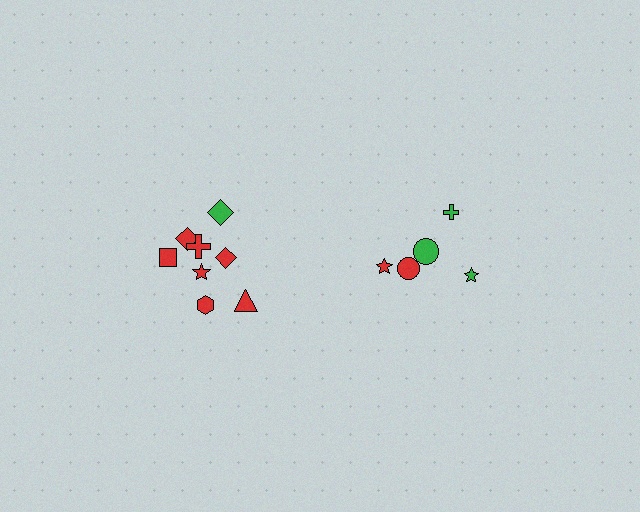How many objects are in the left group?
There are 8 objects.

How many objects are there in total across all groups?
There are 13 objects.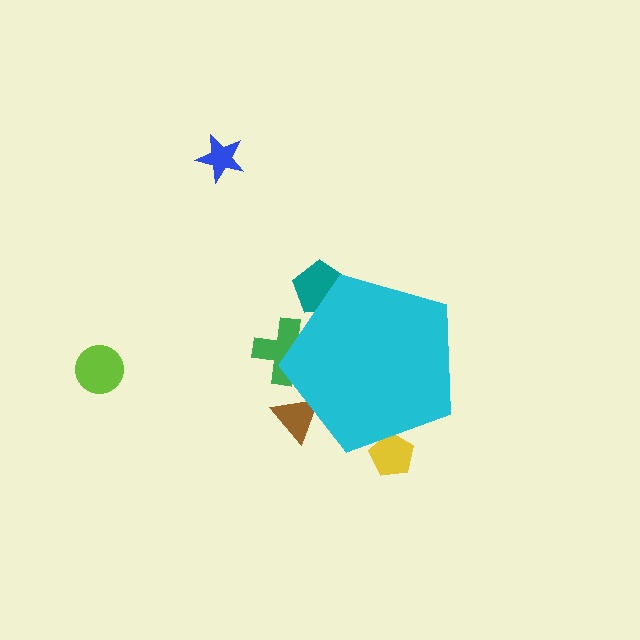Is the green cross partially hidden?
Yes, the green cross is partially hidden behind the cyan pentagon.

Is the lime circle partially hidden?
No, the lime circle is fully visible.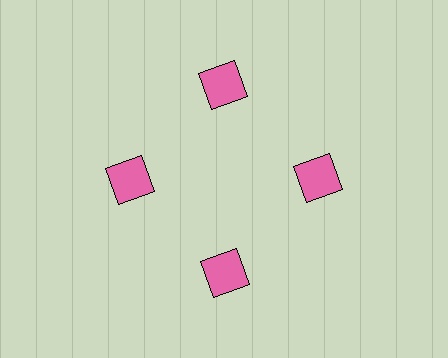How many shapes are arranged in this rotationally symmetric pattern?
There are 4 shapes, arranged in 4 groups of 1.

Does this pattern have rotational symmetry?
Yes, this pattern has 4-fold rotational symmetry. It looks the same after rotating 90 degrees around the center.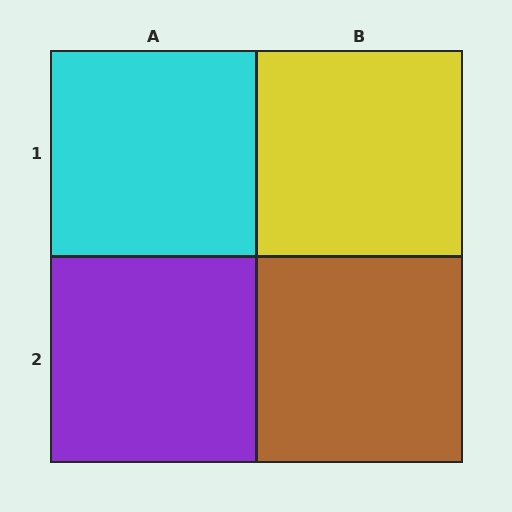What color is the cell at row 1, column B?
Yellow.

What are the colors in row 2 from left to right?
Purple, brown.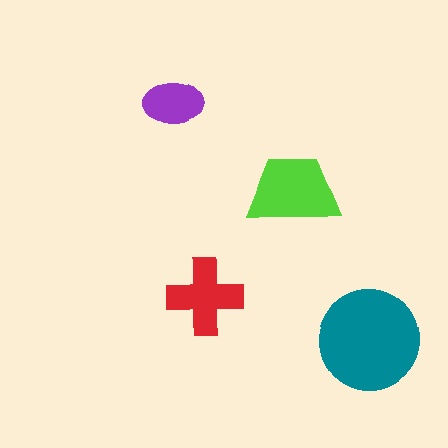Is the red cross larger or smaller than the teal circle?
Smaller.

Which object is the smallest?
The purple ellipse.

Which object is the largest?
The teal circle.